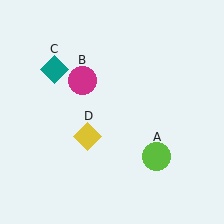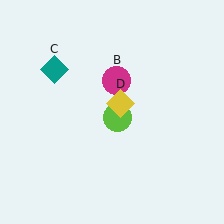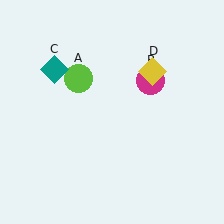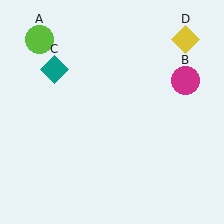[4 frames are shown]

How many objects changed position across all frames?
3 objects changed position: lime circle (object A), magenta circle (object B), yellow diamond (object D).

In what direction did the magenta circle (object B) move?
The magenta circle (object B) moved right.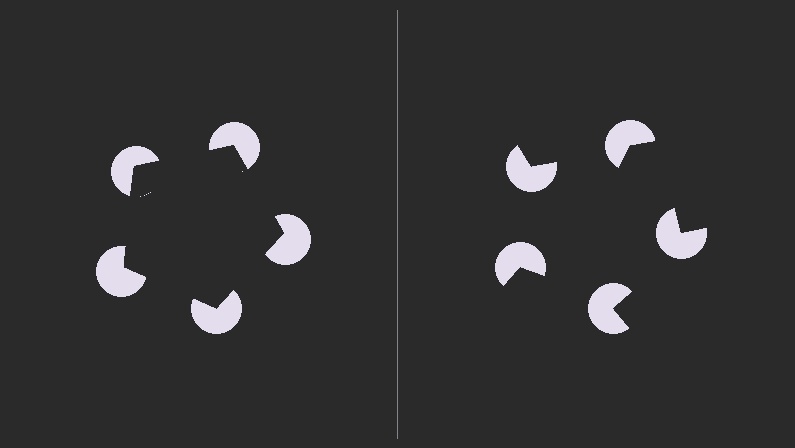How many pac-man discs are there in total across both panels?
10 — 5 on each side.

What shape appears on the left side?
An illusory pentagon.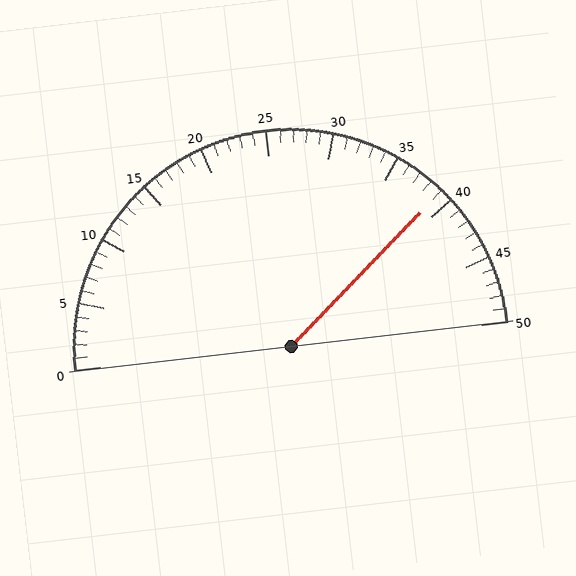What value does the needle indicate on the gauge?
The needle indicates approximately 39.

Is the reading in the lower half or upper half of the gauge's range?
The reading is in the upper half of the range (0 to 50).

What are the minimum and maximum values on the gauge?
The gauge ranges from 0 to 50.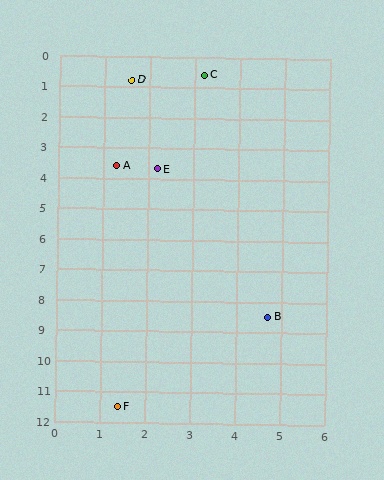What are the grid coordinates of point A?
Point A is at approximately (1.3, 3.6).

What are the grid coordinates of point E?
Point E is at approximately (2.2, 3.7).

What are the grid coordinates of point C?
Point C is at approximately (3.2, 0.6).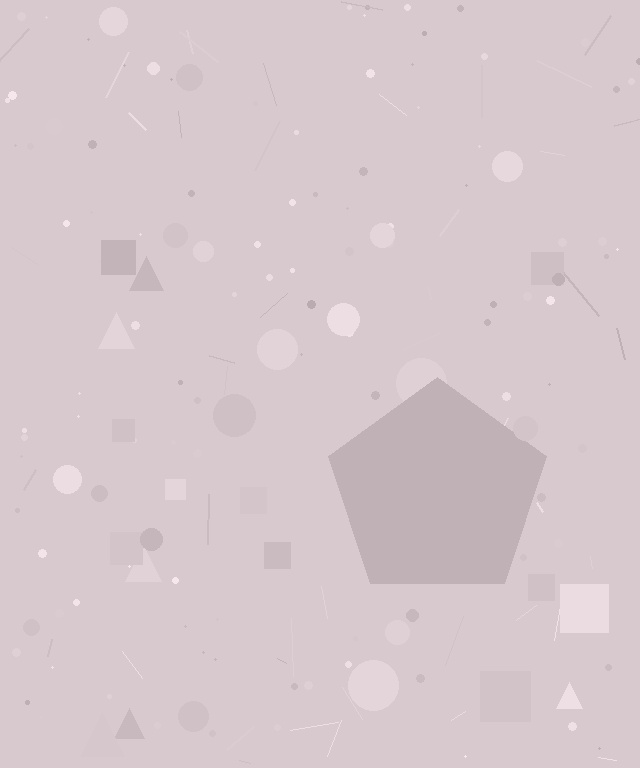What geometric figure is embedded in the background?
A pentagon is embedded in the background.